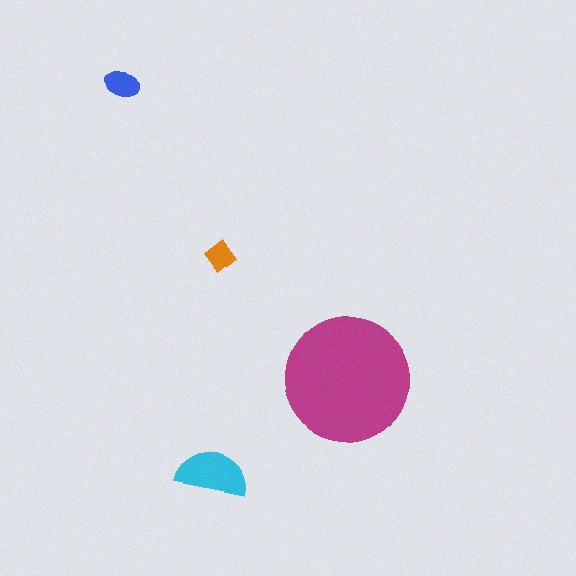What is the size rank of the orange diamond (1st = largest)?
4th.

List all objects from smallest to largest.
The orange diamond, the blue ellipse, the cyan semicircle, the magenta circle.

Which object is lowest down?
The cyan semicircle is bottommost.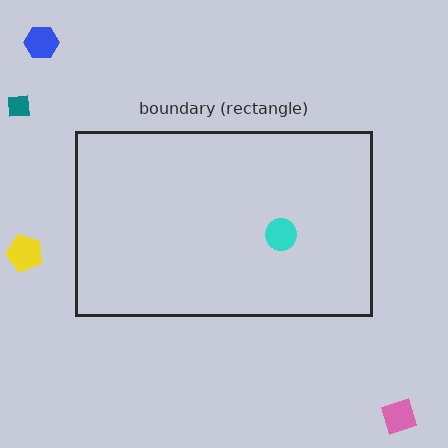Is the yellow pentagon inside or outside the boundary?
Outside.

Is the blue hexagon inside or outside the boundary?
Outside.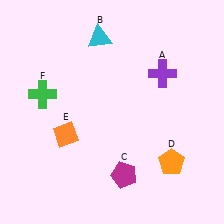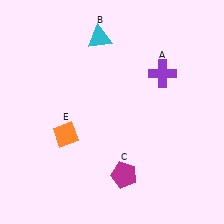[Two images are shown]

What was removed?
The orange pentagon (D), the green cross (F) were removed in Image 2.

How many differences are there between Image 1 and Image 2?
There are 2 differences between the two images.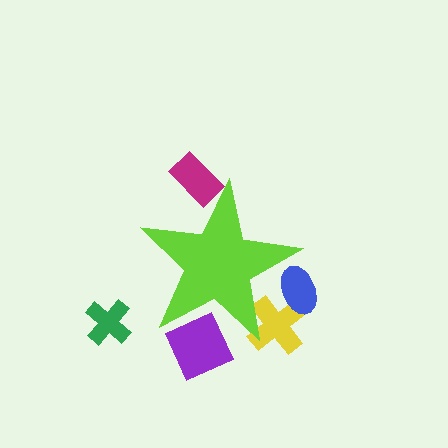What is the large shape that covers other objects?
A lime star.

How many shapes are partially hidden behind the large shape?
4 shapes are partially hidden.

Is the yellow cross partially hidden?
Yes, the yellow cross is partially hidden behind the lime star.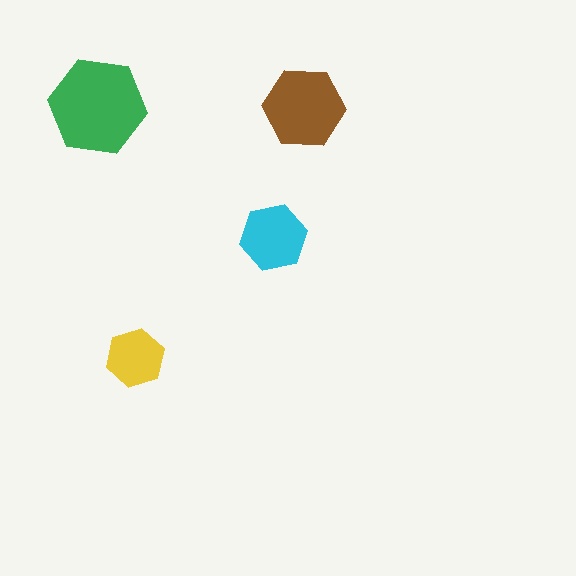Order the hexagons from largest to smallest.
the green one, the brown one, the cyan one, the yellow one.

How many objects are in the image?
There are 4 objects in the image.